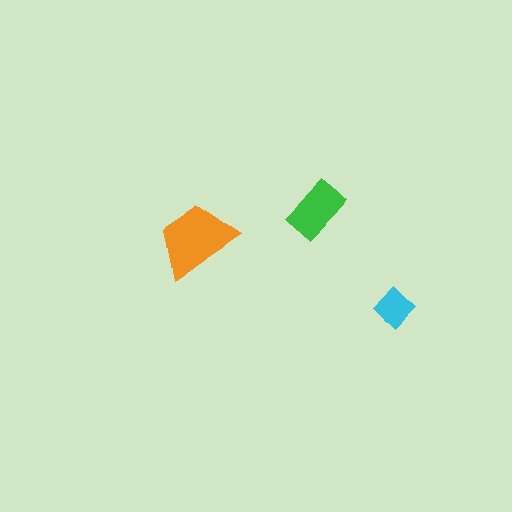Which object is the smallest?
The cyan diamond.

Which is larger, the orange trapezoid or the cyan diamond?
The orange trapezoid.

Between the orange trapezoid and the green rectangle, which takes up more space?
The orange trapezoid.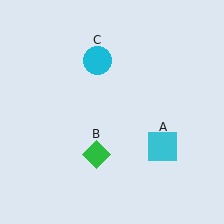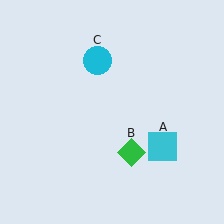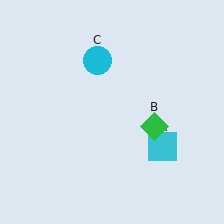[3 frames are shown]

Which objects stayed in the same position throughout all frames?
Cyan square (object A) and cyan circle (object C) remained stationary.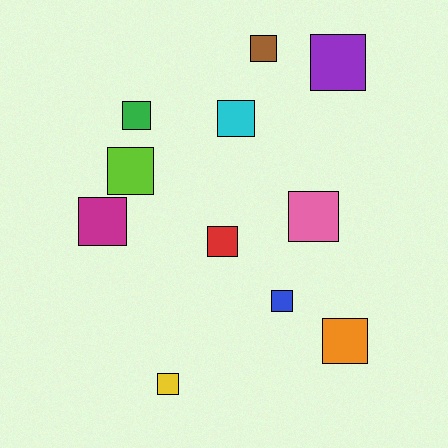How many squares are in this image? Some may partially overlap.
There are 11 squares.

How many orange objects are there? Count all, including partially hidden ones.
There is 1 orange object.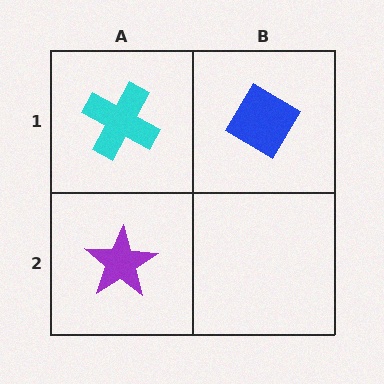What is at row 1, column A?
A cyan cross.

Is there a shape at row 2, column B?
No, that cell is empty.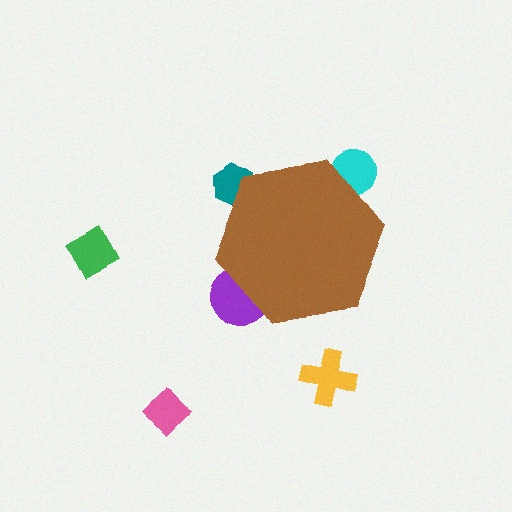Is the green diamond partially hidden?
No, the green diamond is fully visible.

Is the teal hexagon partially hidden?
Yes, the teal hexagon is partially hidden behind the brown hexagon.